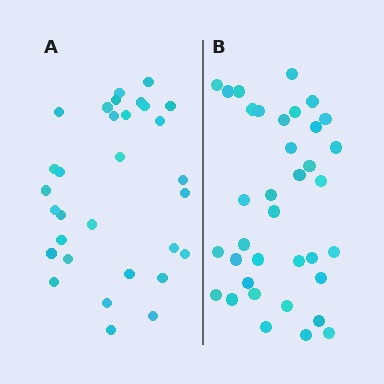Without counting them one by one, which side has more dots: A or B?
Region B (the right region) has more dots.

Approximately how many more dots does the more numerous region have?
Region B has about 5 more dots than region A.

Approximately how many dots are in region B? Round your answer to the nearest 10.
About 40 dots. (The exact count is 36, which rounds to 40.)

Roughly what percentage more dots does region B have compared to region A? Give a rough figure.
About 15% more.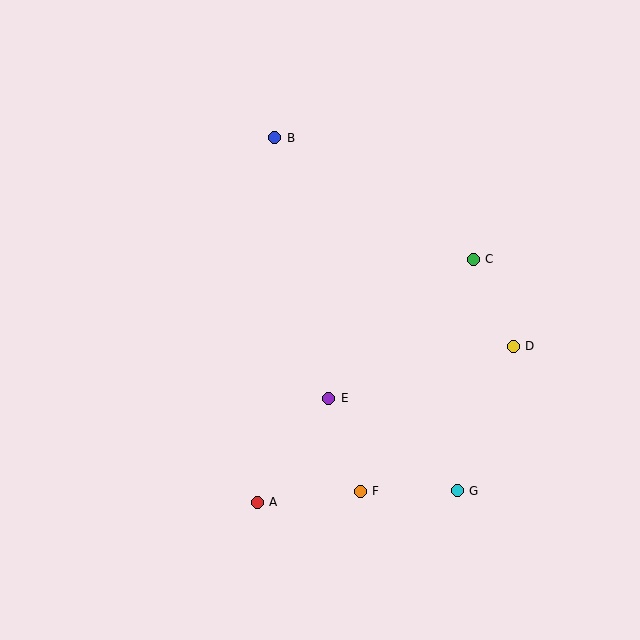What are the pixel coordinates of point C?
Point C is at (473, 259).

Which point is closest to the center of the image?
Point E at (329, 398) is closest to the center.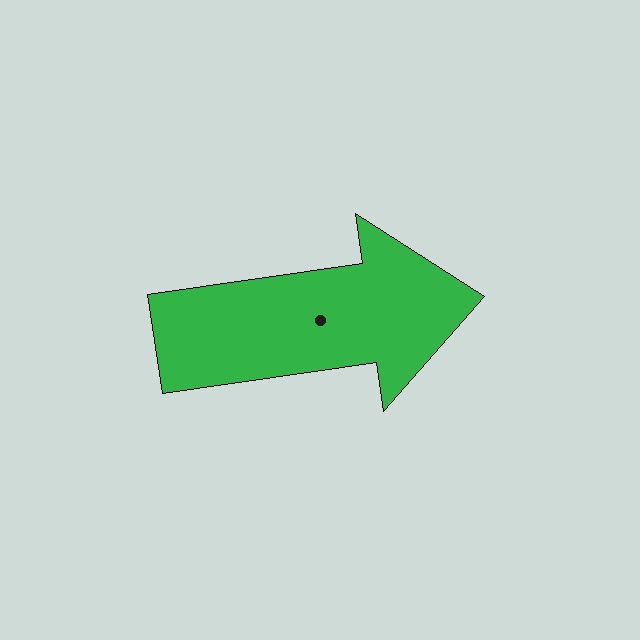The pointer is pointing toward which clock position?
Roughly 3 o'clock.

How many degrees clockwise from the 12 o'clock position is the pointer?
Approximately 82 degrees.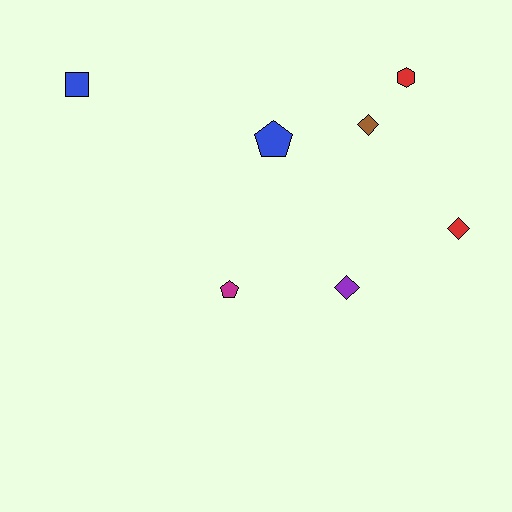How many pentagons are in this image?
There are 2 pentagons.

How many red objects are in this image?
There are 2 red objects.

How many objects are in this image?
There are 7 objects.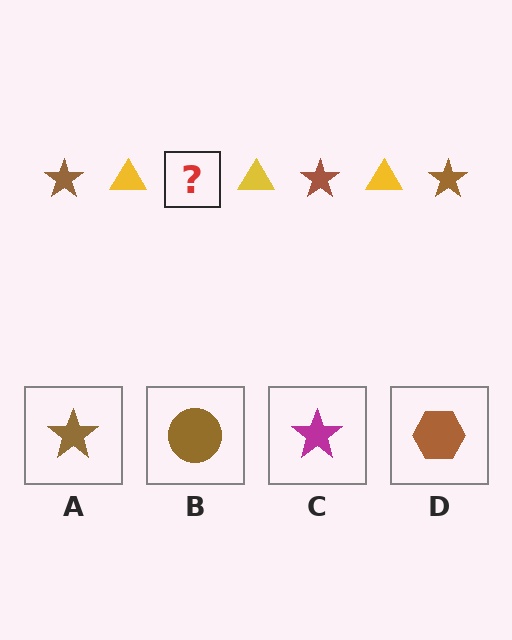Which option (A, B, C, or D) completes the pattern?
A.